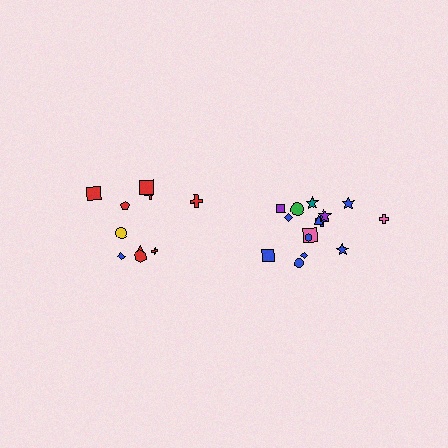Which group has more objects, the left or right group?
The right group.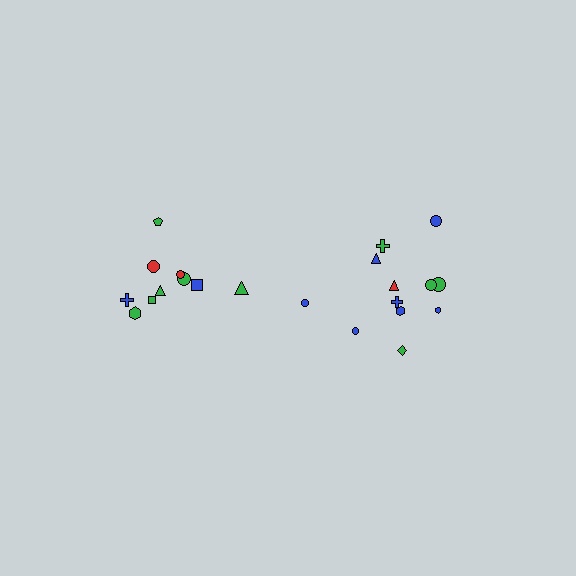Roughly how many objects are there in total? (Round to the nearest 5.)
Roughly 20 objects in total.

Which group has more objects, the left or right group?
The right group.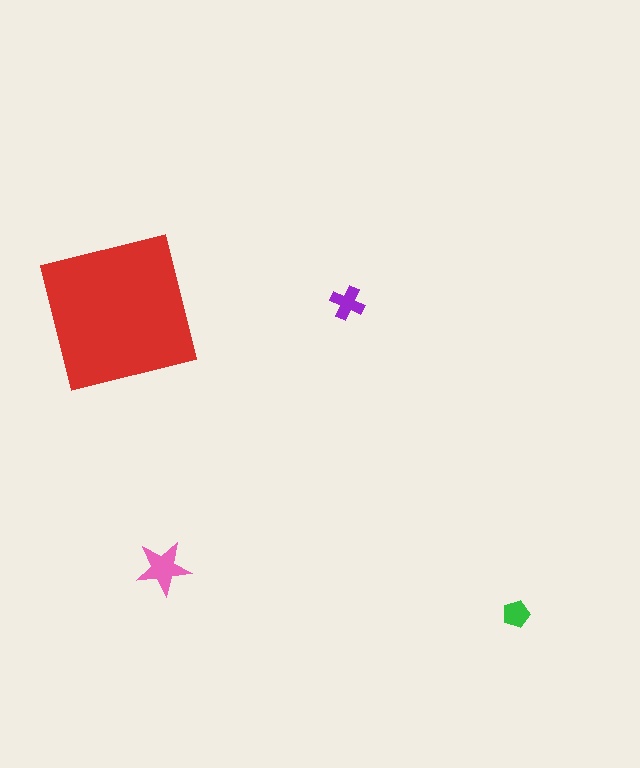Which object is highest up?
The purple cross is topmost.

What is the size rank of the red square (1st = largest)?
1st.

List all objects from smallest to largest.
The green pentagon, the purple cross, the pink star, the red square.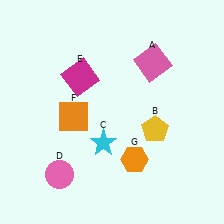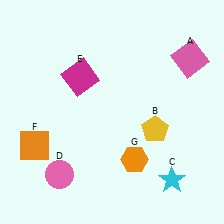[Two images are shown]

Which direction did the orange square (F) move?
The orange square (F) moved left.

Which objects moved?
The objects that moved are: the pink square (A), the cyan star (C), the orange square (F).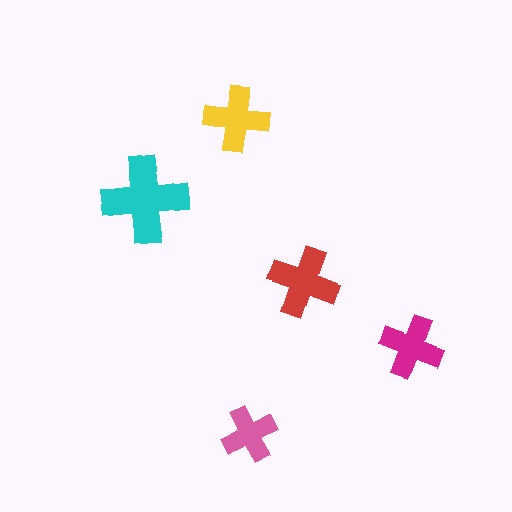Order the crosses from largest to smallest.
the cyan one, the red one, the yellow one, the magenta one, the pink one.